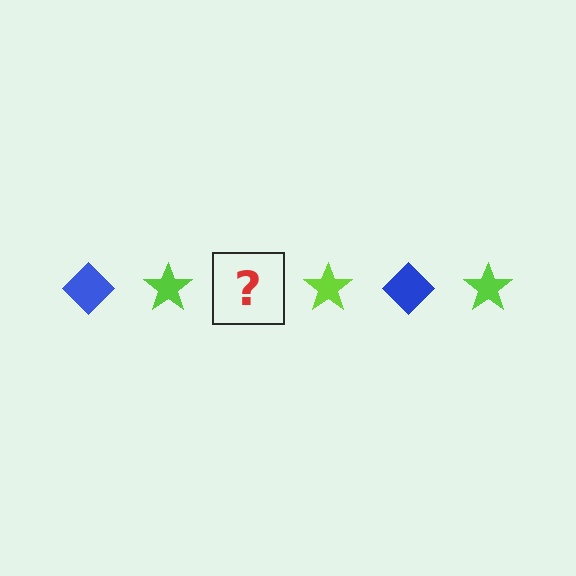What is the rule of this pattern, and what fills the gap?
The rule is that the pattern alternates between blue diamond and lime star. The gap should be filled with a blue diamond.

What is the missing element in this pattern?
The missing element is a blue diamond.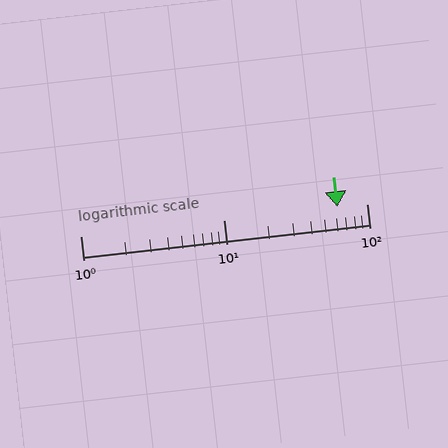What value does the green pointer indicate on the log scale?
The pointer indicates approximately 62.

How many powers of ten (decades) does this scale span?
The scale spans 2 decades, from 1 to 100.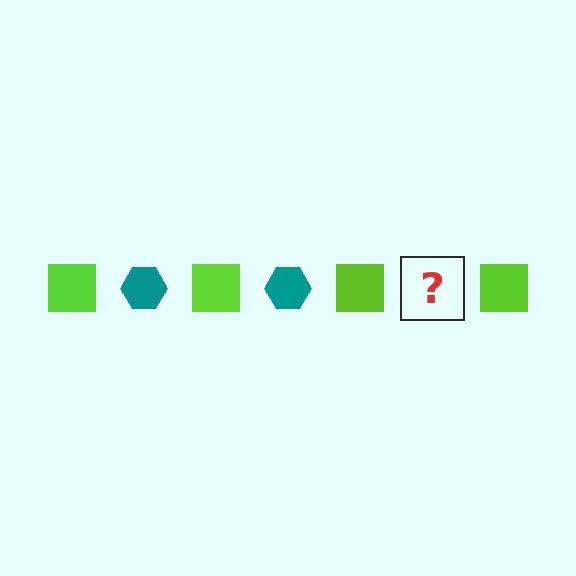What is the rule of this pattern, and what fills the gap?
The rule is that the pattern alternates between lime square and teal hexagon. The gap should be filled with a teal hexagon.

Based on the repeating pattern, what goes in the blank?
The blank should be a teal hexagon.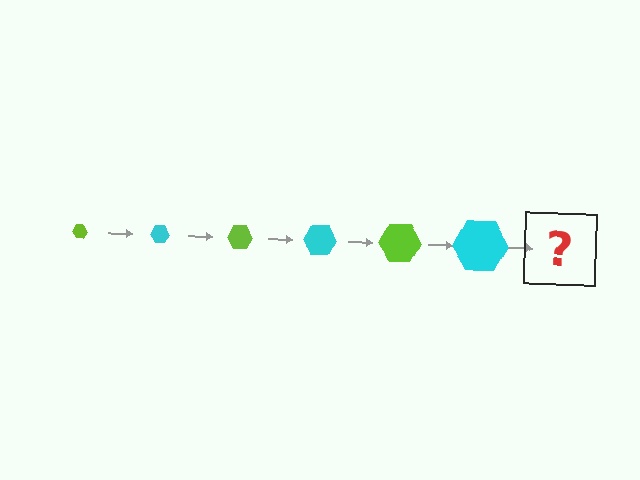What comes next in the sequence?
The next element should be a lime hexagon, larger than the previous one.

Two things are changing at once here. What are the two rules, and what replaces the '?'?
The two rules are that the hexagon grows larger each step and the color cycles through lime and cyan. The '?' should be a lime hexagon, larger than the previous one.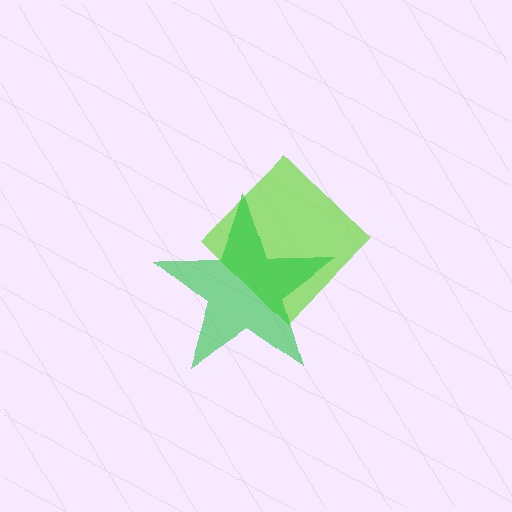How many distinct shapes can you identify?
There are 2 distinct shapes: a lime diamond, a green star.